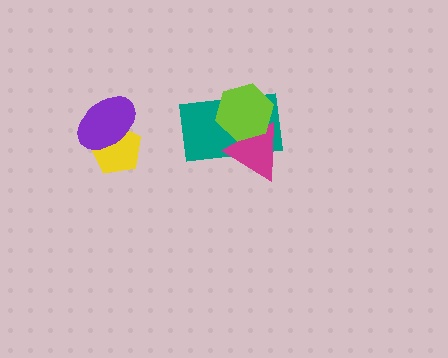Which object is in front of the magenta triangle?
The lime hexagon is in front of the magenta triangle.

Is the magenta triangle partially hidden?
Yes, it is partially covered by another shape.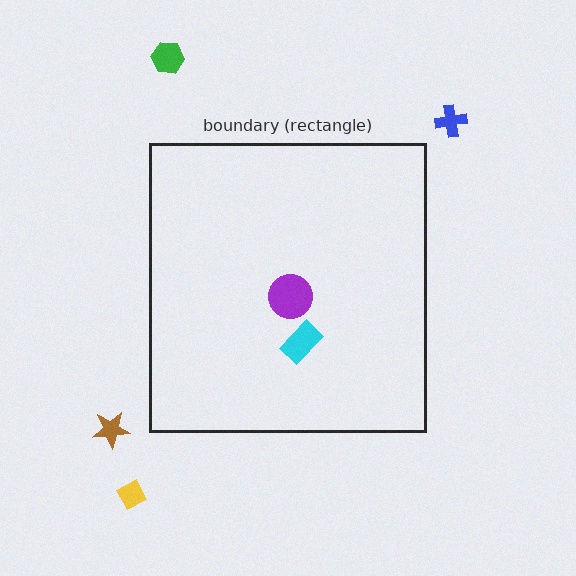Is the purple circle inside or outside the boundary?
Inside.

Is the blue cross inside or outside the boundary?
Outside.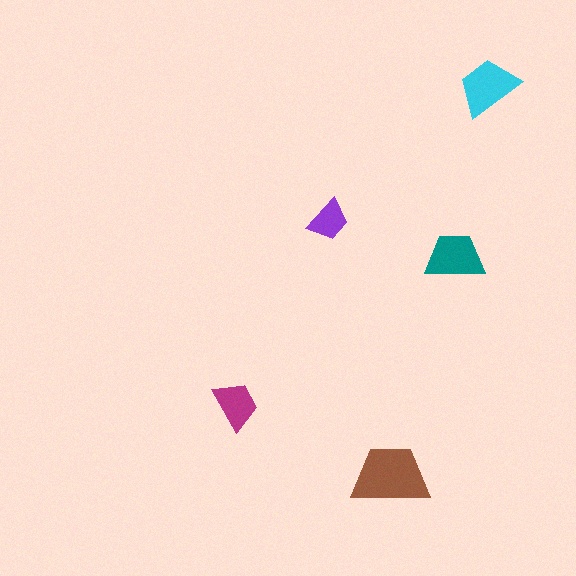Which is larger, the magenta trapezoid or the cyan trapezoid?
The cyan one.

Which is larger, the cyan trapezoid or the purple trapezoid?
The cyan one.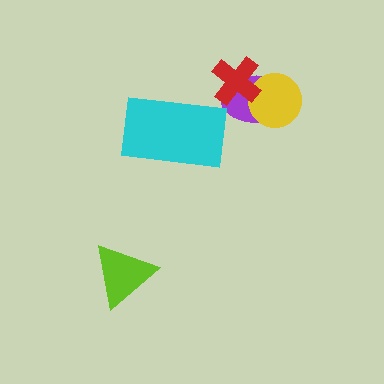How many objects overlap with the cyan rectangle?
0 objects overlap with the cyan rectangle.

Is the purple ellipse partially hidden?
Yes, it is partially covered by another shape.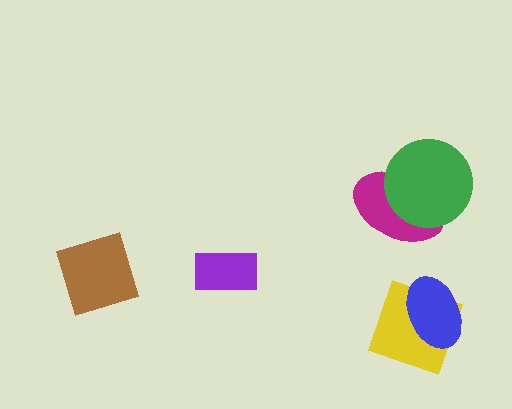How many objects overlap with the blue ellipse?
1 object overlaps with the blue ellipse.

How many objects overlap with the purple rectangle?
0 objects overlap with the purple rectangle.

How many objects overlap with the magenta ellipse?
1 object overlaps with the magenta ellipse.